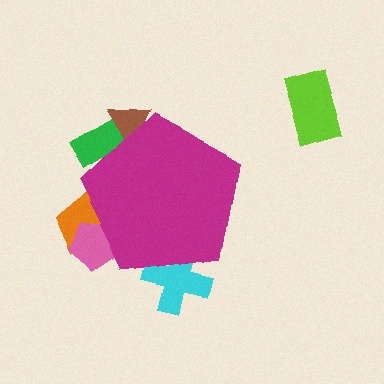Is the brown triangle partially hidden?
Yes, the brown triangle is partially hidden behind the magenta pentagon.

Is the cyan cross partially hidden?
Yes, the cyan cross is partially hidden behind the magenta pentagon.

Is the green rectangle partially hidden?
Yes, the green rectangle is partially hidden behind the magenta pentagon.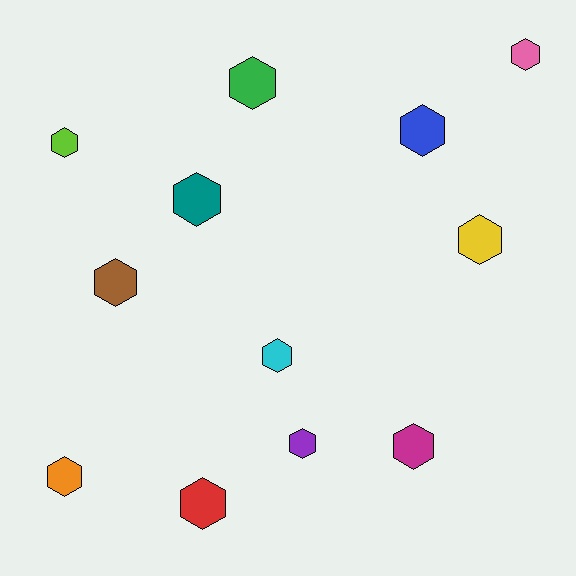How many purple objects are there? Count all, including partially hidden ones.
There is 1 purple object.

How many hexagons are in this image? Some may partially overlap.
There are 12 hexagons.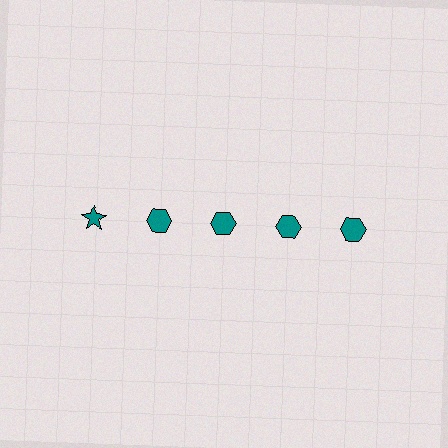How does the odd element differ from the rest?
It has a different shape: star instead of hexagon.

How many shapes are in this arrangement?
There are 5 shapes arranged in a grid pattern.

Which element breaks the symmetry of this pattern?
The teal star in the top row, leftmost column breaks the symmetry. All other shapes are teal hexagons.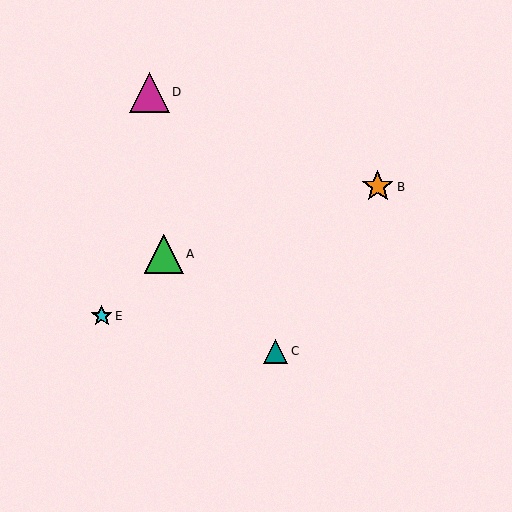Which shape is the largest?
The magenta triangle (labeled D) is the largest.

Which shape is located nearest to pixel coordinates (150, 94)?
The magenta triangle (labeled D) at (149, 92) is nearest to that location.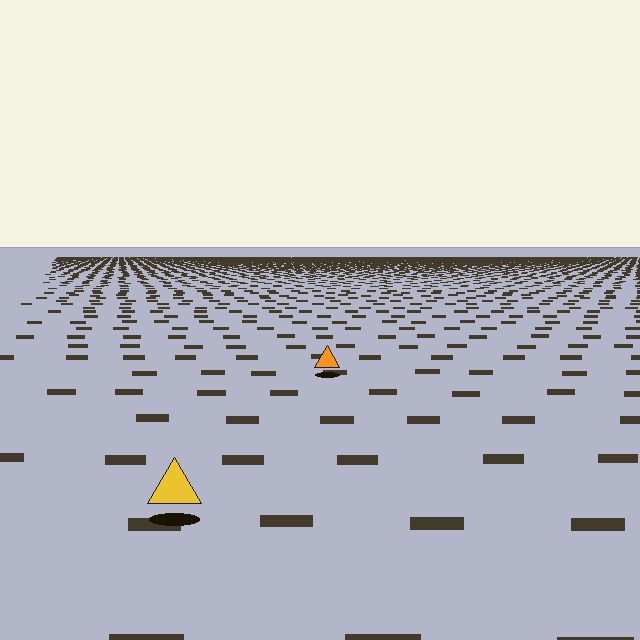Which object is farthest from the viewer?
The orange triangle is farthest from the viewer. It appears smaller and the ground texture around it is denser.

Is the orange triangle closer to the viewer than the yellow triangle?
No. The yellow triangle is closer — you can tell from the texture gradient: the ground texture is coarser near it.